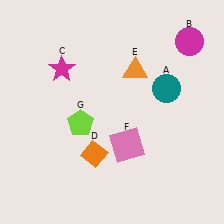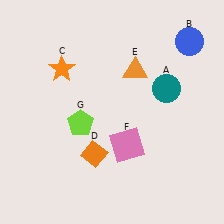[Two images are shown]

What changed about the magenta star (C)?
In Image 1, C is magenta. In Image 2, it changed to orange.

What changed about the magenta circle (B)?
In Image 1, B is magenta. In Image 2, it changed to blue.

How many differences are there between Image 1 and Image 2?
There are 2 differences between the two images.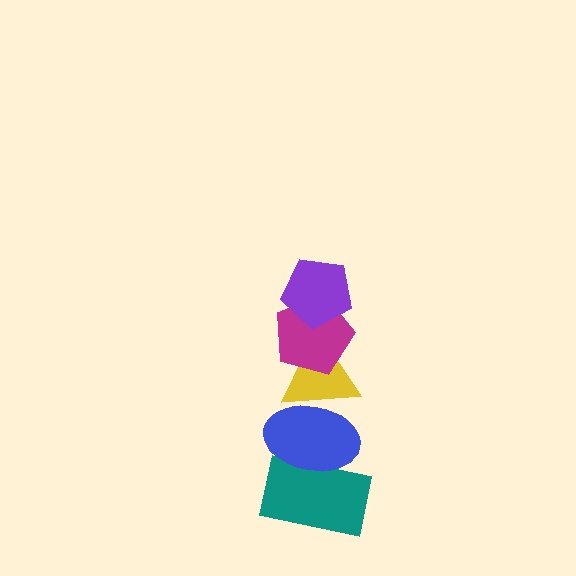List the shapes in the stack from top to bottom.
From top to bottom: the purple pentagon, the magenta pentagon, the yellow triangle, the blue ellipse, the teal rectangle.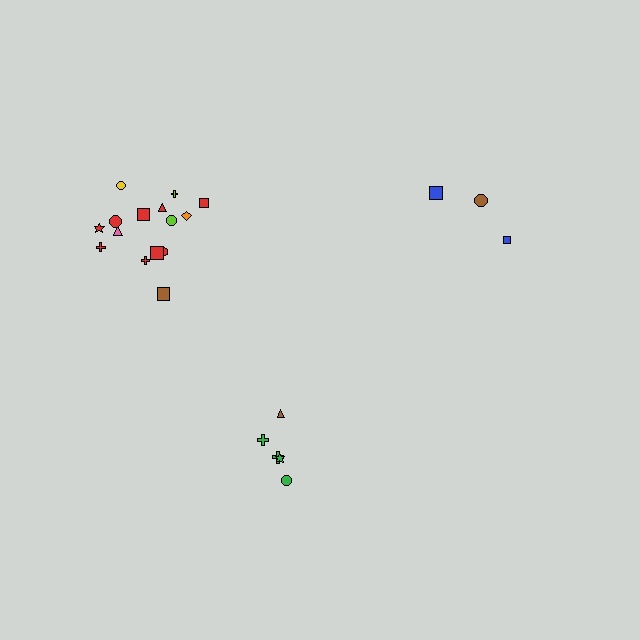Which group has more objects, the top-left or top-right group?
The top-left group.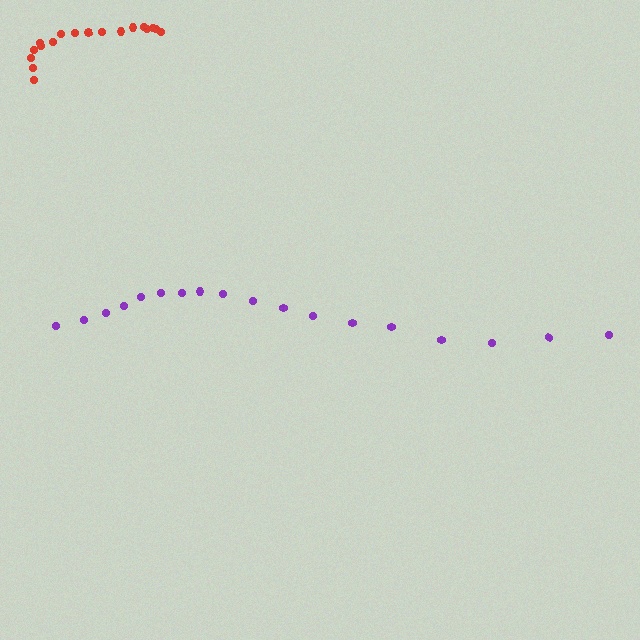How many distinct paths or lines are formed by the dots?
There are 2 distinct paths.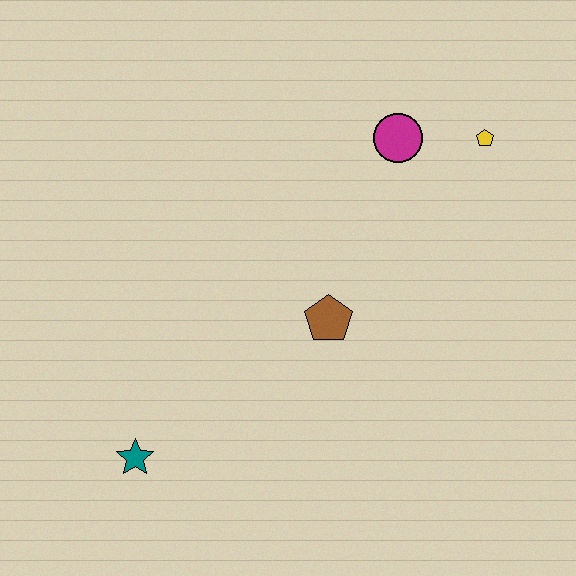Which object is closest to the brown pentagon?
The magenta circle is closest to the brown pentagon.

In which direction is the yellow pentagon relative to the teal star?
The yellow pentagon is to the right of the teal star.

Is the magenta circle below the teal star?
No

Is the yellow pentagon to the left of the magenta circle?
No